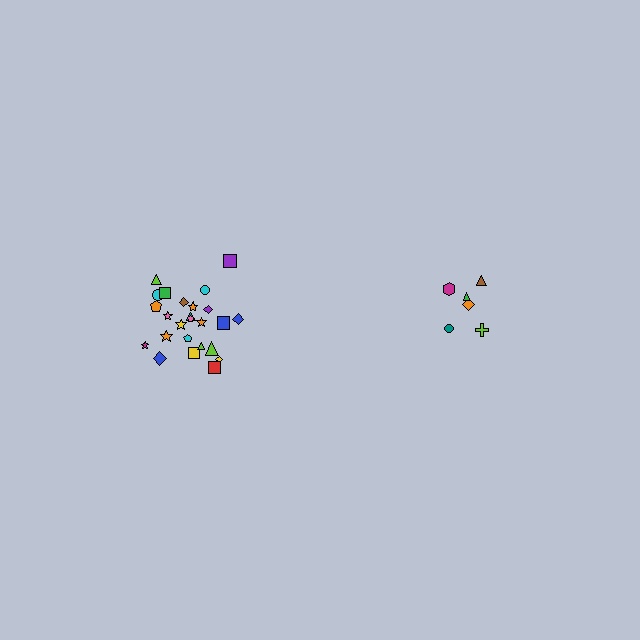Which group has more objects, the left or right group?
The left group.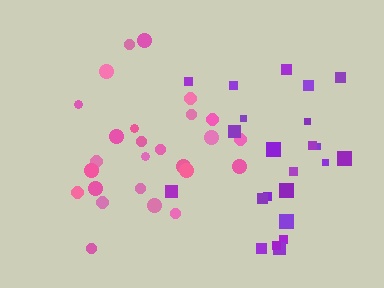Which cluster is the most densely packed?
Pink.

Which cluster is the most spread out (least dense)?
Purple.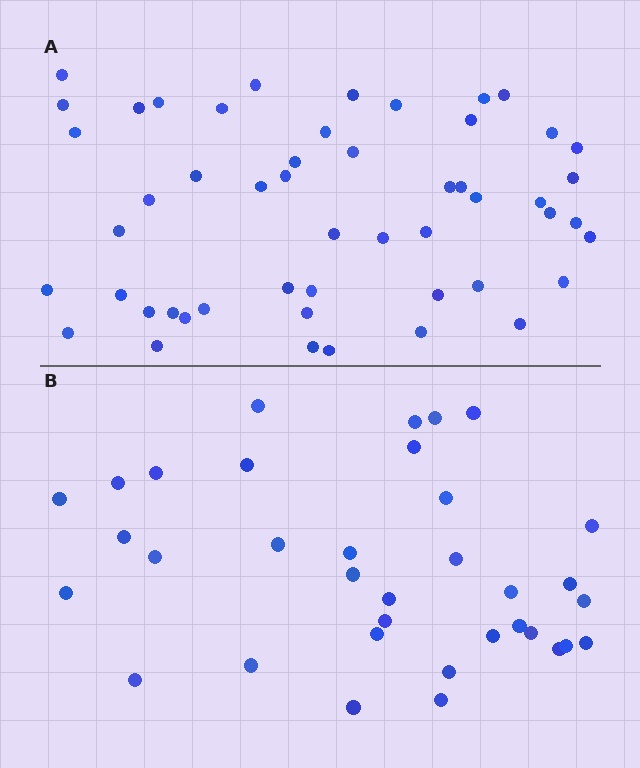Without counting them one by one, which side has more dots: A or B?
Region A (the top region) has more dots.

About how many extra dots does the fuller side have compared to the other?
Region A has approximately 15 more dots than region B.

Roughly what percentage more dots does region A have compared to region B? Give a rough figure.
About 45% more.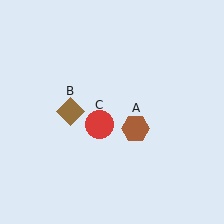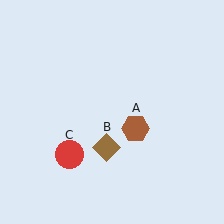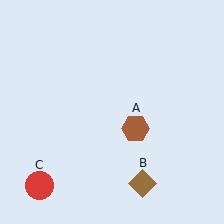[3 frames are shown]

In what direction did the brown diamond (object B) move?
The brown diamond (object B) moved down and to the right.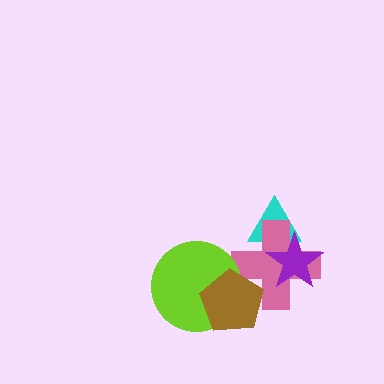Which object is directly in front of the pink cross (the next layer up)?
The brown pentagon is directly in front of the pink cross.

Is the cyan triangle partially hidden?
Yes, it is partially covered by another shape.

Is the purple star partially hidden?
No, no other shape covers it.